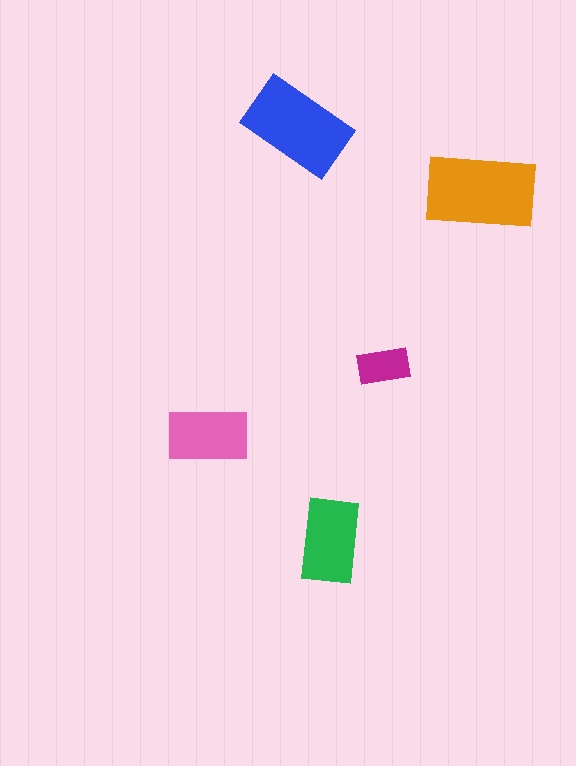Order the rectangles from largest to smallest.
the orange one, the blue one, the green one, the pink one, the magenta one.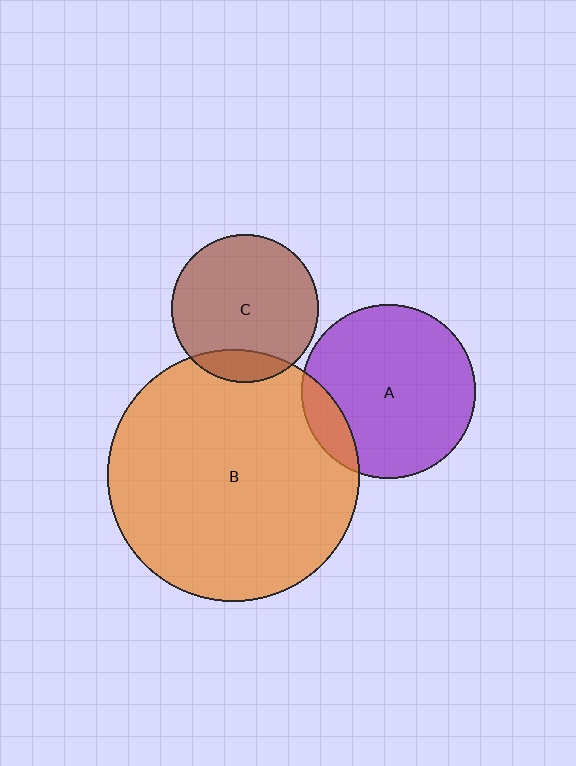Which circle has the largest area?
Circle B (orange).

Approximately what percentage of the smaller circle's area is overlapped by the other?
Approximately 10%.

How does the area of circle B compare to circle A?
Approximately 2.1 times.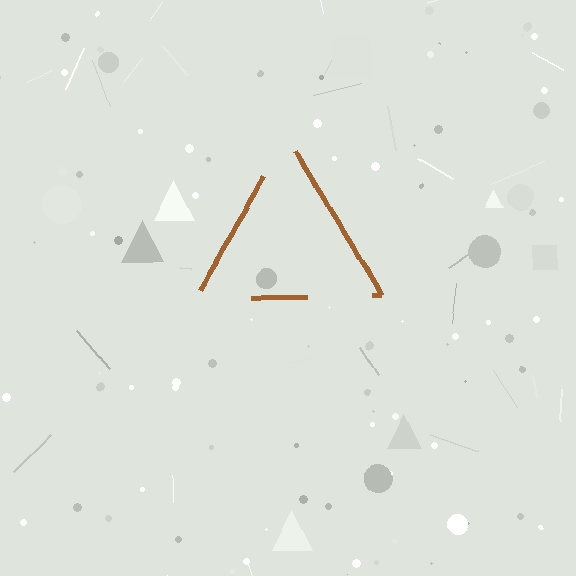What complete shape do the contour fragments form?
The contour fragments form a triangle.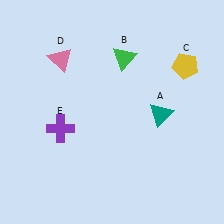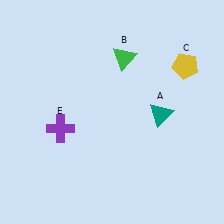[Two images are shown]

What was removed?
The pink triangle (D) was removed in Image 2.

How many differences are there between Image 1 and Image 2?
There is 1 difference between the two images.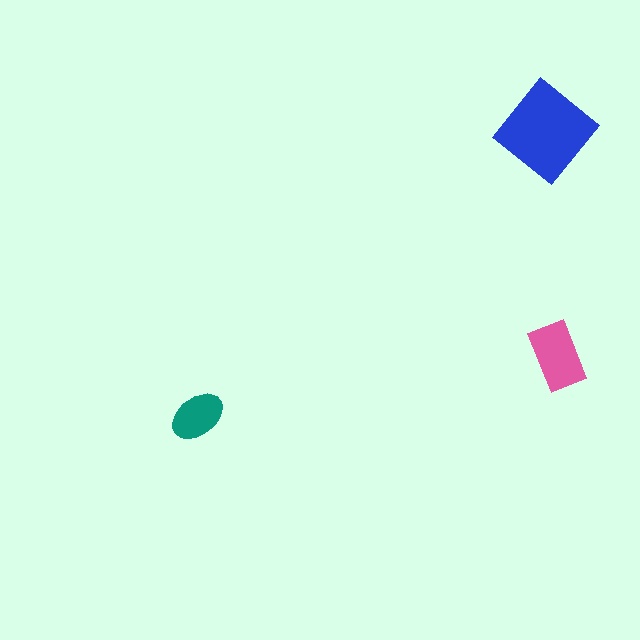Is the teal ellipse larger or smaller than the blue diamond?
Smaller.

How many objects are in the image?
There are 3 objects in the image.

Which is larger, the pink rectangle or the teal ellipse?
The pink rectangle.